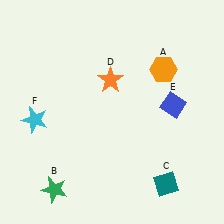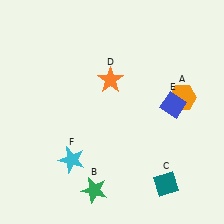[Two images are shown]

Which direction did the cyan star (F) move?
The cyan star (F) moved down.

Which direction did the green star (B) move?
The green star (B) moved right.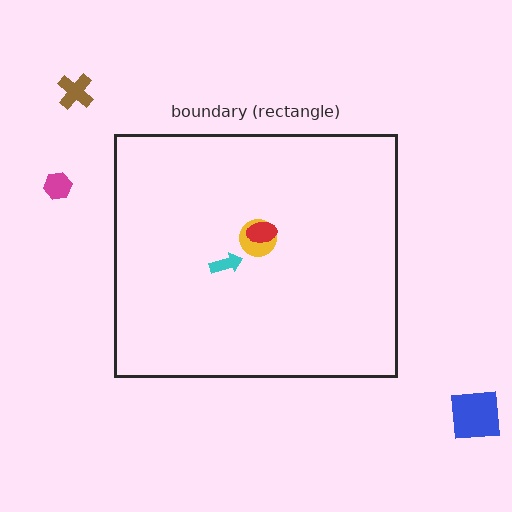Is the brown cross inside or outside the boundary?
Outside.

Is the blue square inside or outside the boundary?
Outside.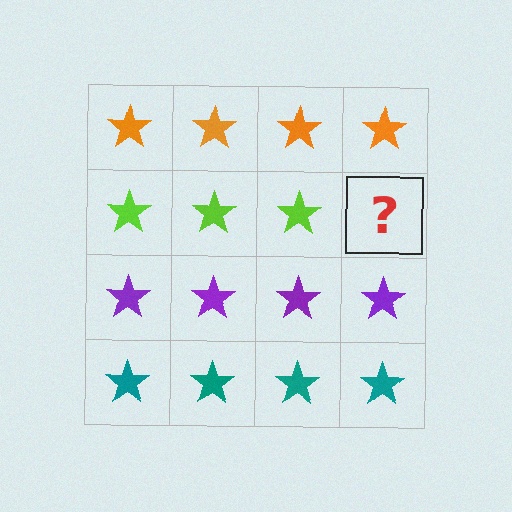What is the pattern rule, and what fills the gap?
The rule is that each row has a consistent color. The gap should be filled with a lime star.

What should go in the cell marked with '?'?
The missing cell should contain a lime star.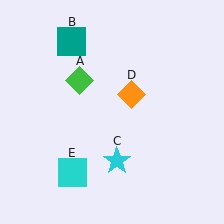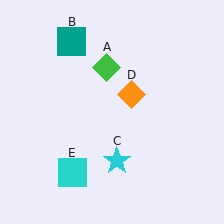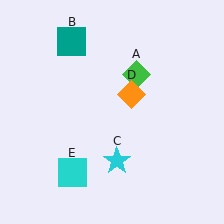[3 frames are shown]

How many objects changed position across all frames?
1 object changed position: green diamond (object A).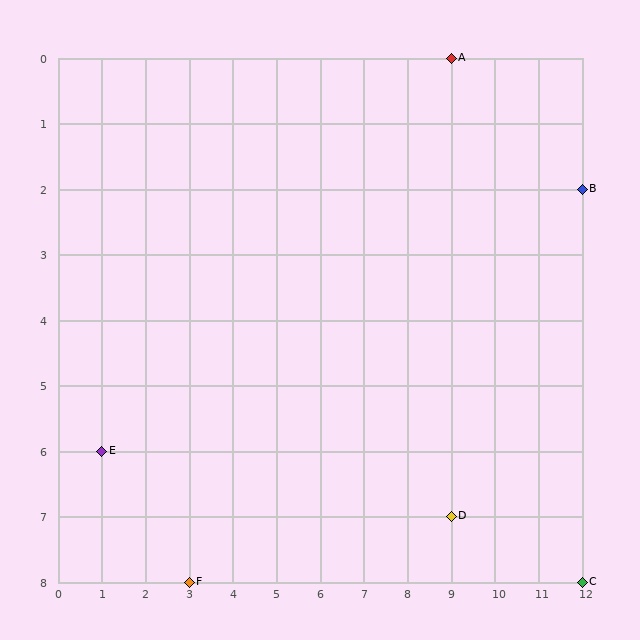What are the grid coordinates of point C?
Point C is at grid coordinates (12, 8).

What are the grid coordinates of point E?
Point E is at grid coordinates (1, 6).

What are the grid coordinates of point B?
Point B is at grid coordinates (12, 2).